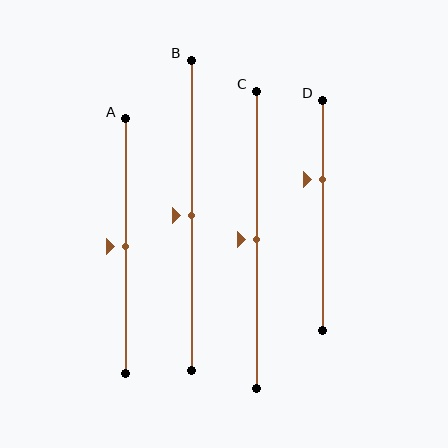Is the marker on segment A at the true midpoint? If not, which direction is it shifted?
Yes, the marker on segment A is at the true midpoint.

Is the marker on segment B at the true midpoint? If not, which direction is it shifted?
Yes, the marker on segment B is at the true midpoint.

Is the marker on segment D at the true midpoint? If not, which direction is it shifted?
No, the marker on segment D is shifted upward by about 16% of the segment length.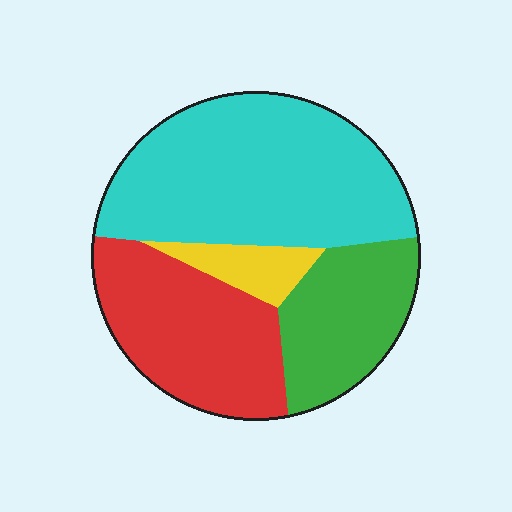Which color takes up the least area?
Yellow, at roughly 5%.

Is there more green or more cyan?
Cyan.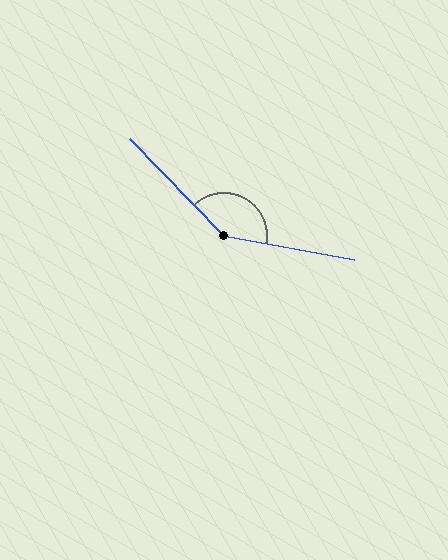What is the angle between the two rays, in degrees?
Approximately 144 degrees.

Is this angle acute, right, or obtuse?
It is obtuse.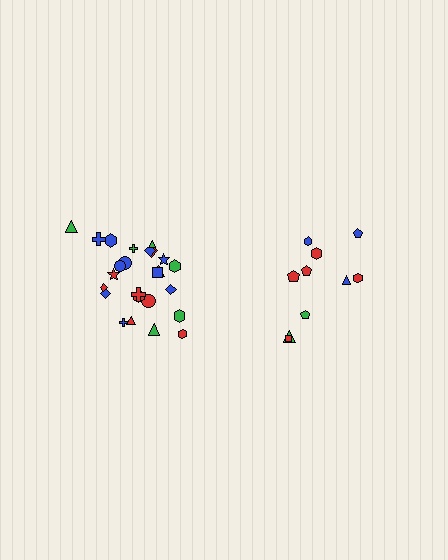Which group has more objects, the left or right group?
The left group.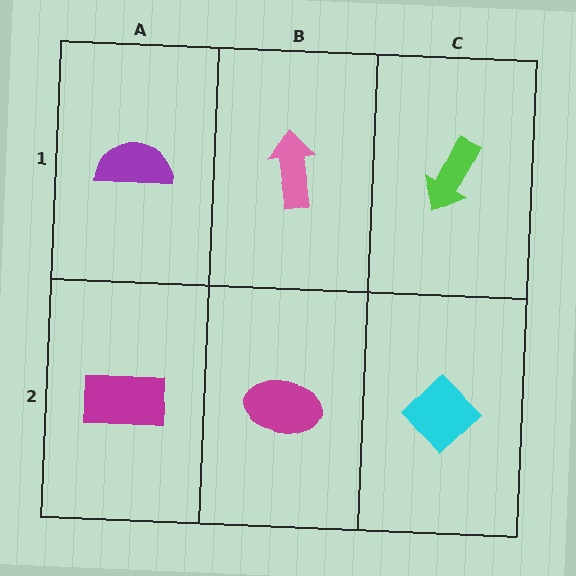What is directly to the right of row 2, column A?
A magenta ellipse.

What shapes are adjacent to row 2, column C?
A lime arrow (row 1, column C), a magenta ellipse (row 2, column B).